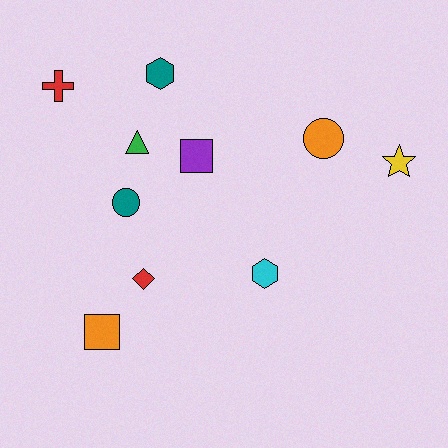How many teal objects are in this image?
There are 2 teal objects.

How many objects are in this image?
There are 10 objects.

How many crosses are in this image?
There is 1 cross.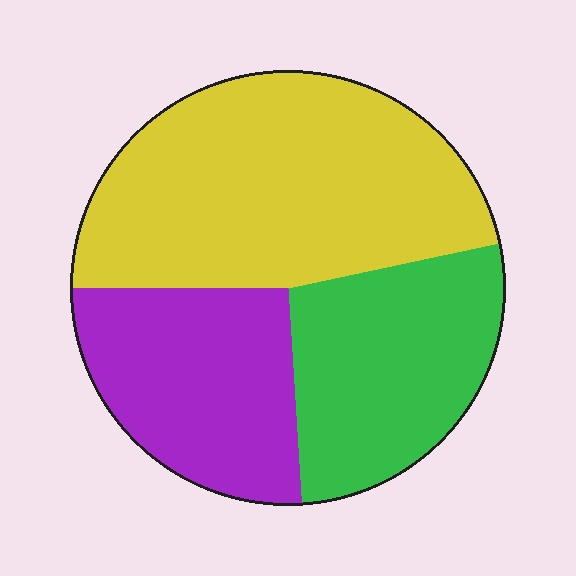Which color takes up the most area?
Yellow, at roughly 45%.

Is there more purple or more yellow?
Yellow.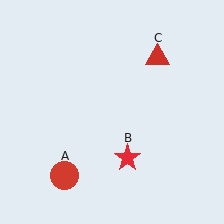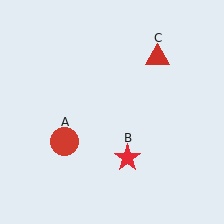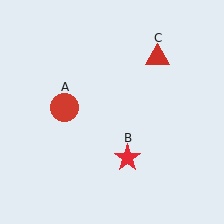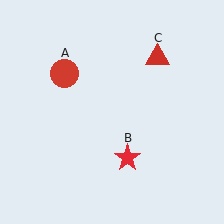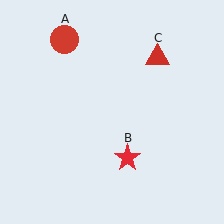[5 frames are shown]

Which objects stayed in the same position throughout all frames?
Red star (object B) and red triangle (object C) remained stationary.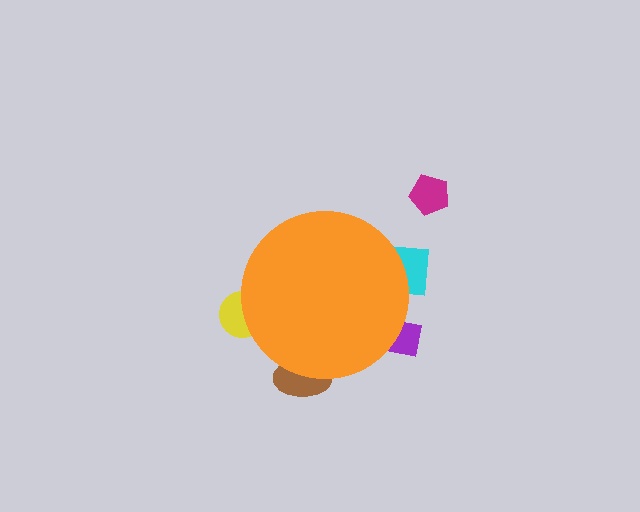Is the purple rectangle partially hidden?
Yes, the purple rectangle is partially hidden behind the orange circle.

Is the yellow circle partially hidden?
Yes, the yellow circle is partially hidden behind the orange circle.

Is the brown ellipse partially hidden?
Yes, the brown ellipse is partially hidden behind the orange circle.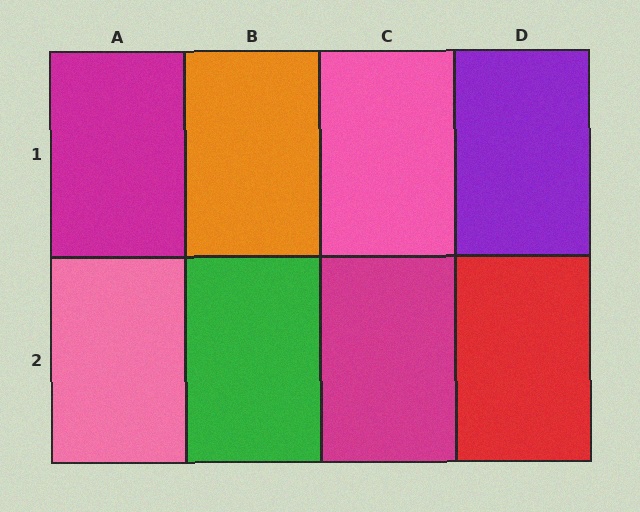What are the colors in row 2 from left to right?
Pink, green, magenta, red.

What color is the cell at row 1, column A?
Magenta.